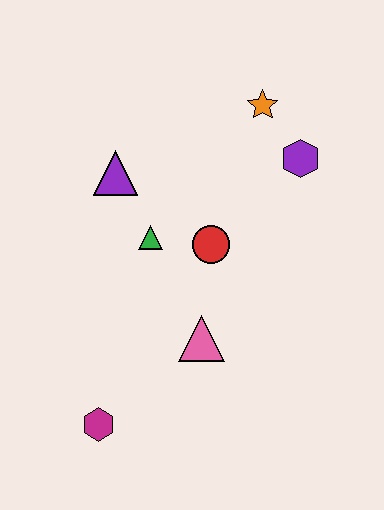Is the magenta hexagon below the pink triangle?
Yes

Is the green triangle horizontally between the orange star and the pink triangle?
No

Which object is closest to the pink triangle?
The red circle is closest to the pink triangle.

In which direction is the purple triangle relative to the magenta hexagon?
The purple triangle is above the magenta hexagon.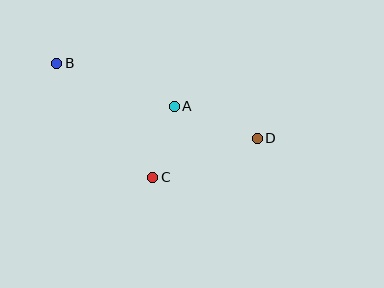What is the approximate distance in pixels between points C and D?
The distance between C and D is approximately 111 pixels.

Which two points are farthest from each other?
Points B and D are farthest from each other.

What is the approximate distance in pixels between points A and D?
The distance between A and D is approximately 89 pixels.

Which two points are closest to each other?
Points A and C are closest to each other.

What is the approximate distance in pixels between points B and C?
The distance between B and C is approximately 149 pixels.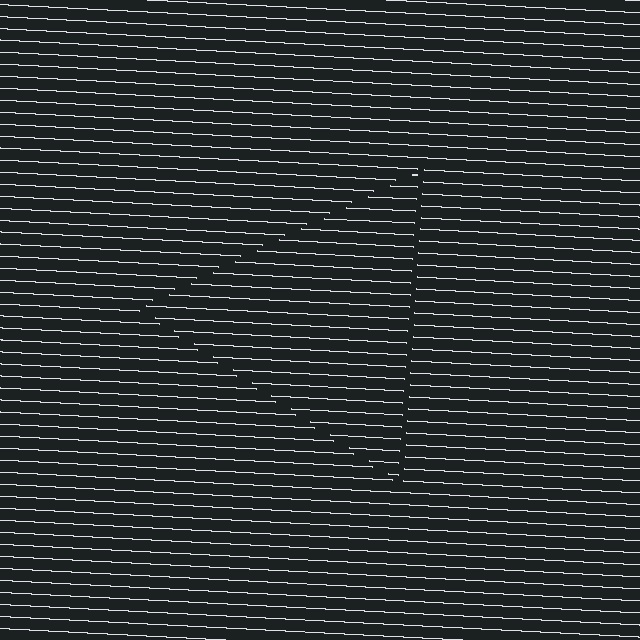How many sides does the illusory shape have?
3 sides — the line-ends trace a triangle.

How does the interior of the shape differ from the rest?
The interior of the shape contains the same grating, shifted by half a period — the contour is defined by the phase discontinuity where line-ends from the inner and outer gratings abut.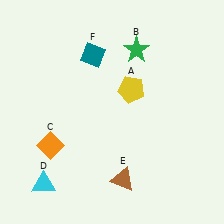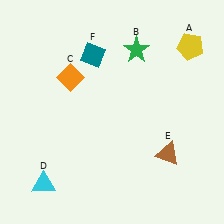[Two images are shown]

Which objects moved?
The objects that moved are: the yellow pentagon (A), the orange diamond (C), the brown triangle (E).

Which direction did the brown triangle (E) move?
The brown triangle (E) moved right.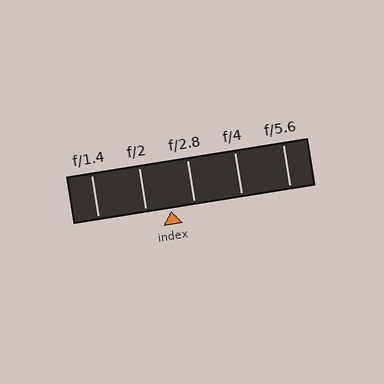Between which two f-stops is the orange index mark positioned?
The index mark is between f/2 and f/2.8.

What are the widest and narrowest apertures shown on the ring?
The widest aperture shown is f/1.4 and the narrowest is f/5.6.